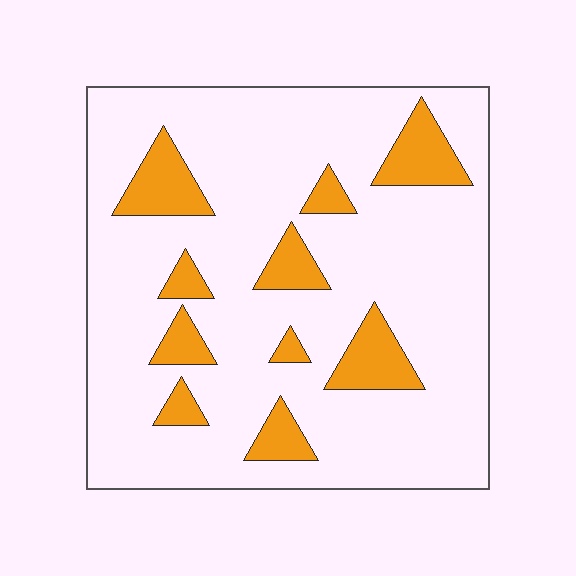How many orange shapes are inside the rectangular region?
10.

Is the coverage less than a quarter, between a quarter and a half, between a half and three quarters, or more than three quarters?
Less than a quarter.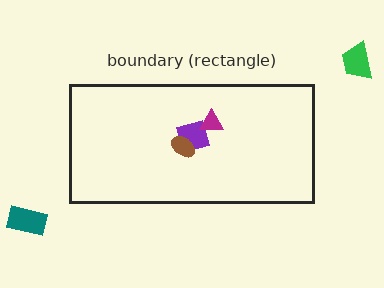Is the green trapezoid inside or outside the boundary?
Outside.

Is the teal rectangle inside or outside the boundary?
Outside.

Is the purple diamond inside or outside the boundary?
Inside.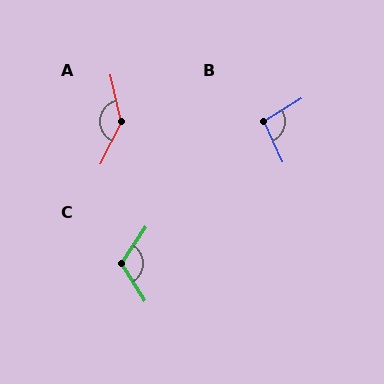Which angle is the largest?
A, at approximately 141 degrees.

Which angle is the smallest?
B, at approximately 96 degrees.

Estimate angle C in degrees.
Approximately 114 degrees.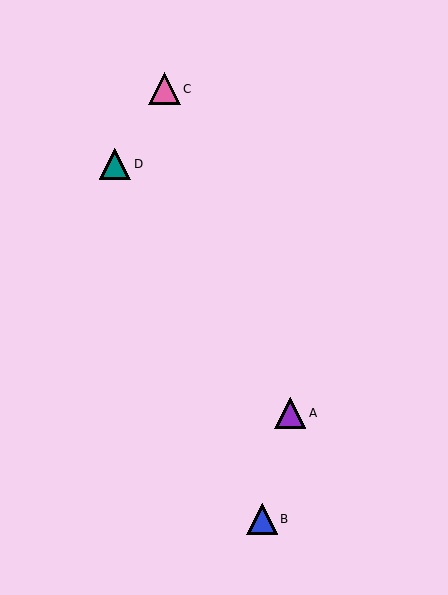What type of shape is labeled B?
Shape B is a blue triangle.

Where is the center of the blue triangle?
The center of the blue triangle is at (262, 519).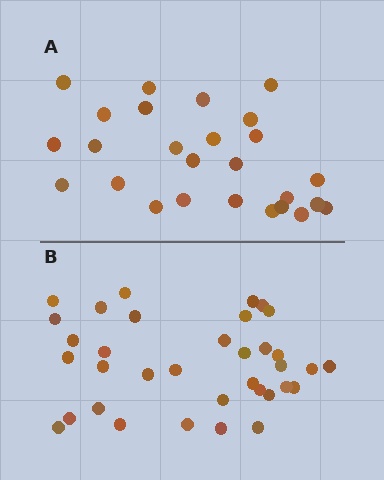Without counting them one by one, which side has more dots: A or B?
Region B (the bottom region) has more dots.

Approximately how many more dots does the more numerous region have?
Region B has roughly 8 or so more dots than region A.